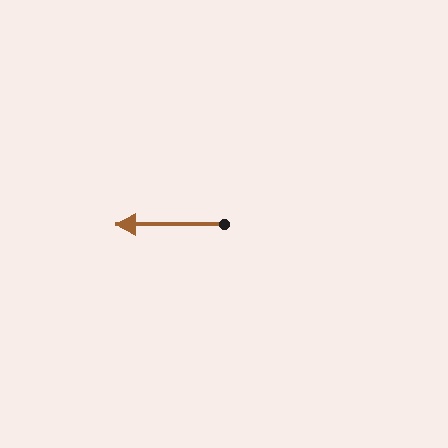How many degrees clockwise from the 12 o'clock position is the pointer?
Approximately 270 degrees.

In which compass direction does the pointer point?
West.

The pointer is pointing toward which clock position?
Roughly 9 o'clock.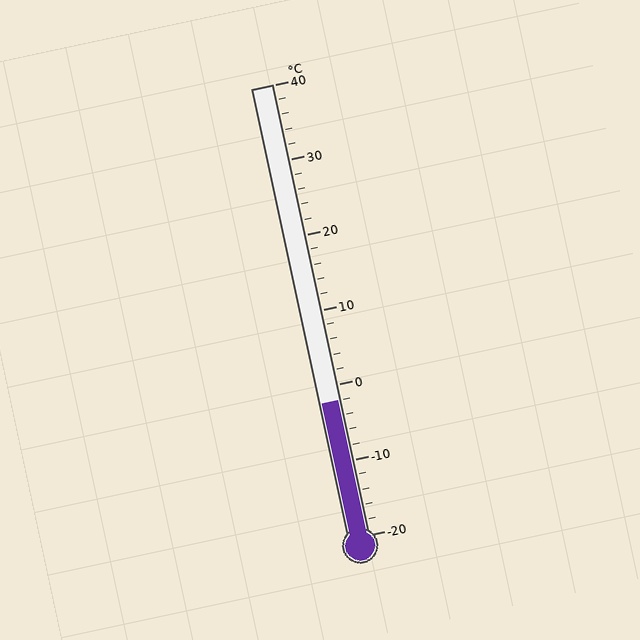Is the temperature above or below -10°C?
The temperature is above -10°C.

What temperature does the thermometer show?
The thermometer shows approximately -2°C.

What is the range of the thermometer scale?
The thermometer scale ranges from -20°C to 40°C.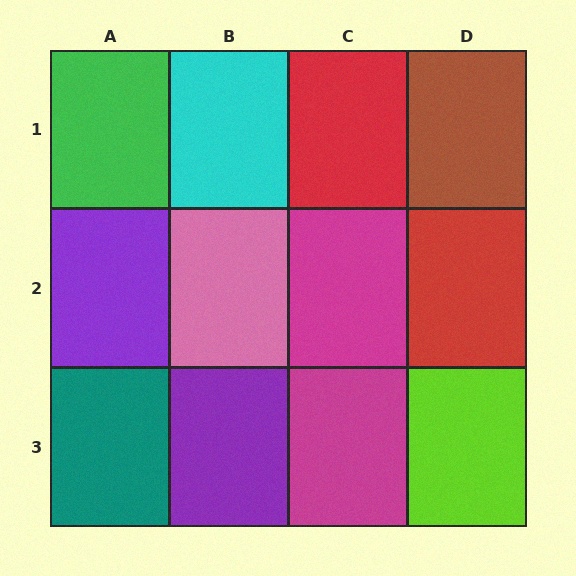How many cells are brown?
1 cell is brown.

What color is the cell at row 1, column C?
Red.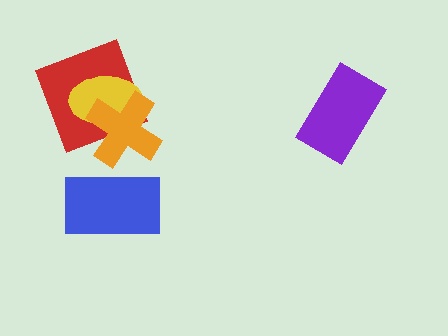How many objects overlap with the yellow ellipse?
2 objects overlap with the yellow ellipse.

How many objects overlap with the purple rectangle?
0 objects overlap with the purple rectangle.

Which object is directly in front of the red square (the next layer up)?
The yellow ellipse is directly in front of the red square.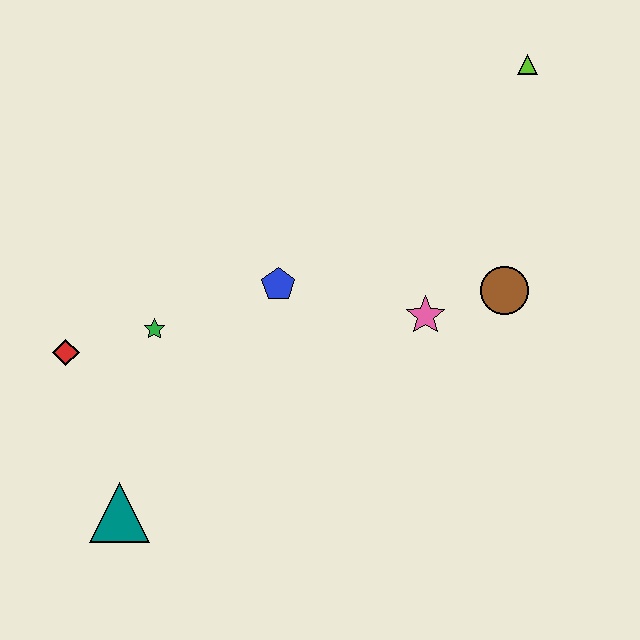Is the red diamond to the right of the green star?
No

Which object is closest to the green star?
The red diamond is closest to the green star.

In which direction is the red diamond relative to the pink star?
The red diamond is to the left of the pink star.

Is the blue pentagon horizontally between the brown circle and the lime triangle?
No